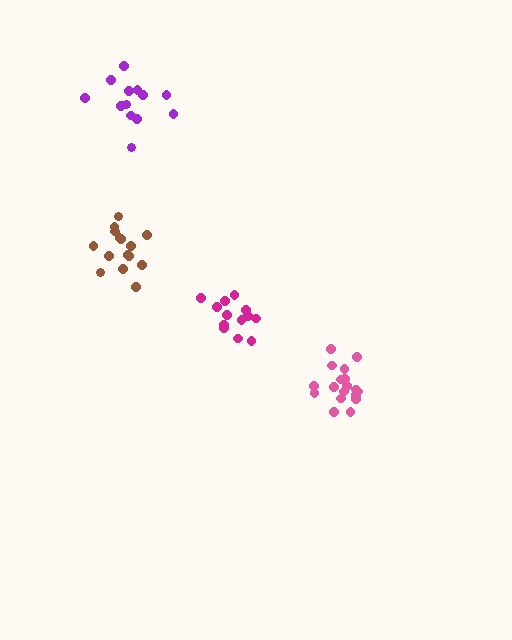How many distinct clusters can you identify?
There are 4 distinct clusters.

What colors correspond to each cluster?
The clusters are colored: pink, magenta, brown, purple.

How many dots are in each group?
Group 1: 18 dots, Group 2: 13 dots, Group 3: 15 dots, Group 4: 13 dots (59 total).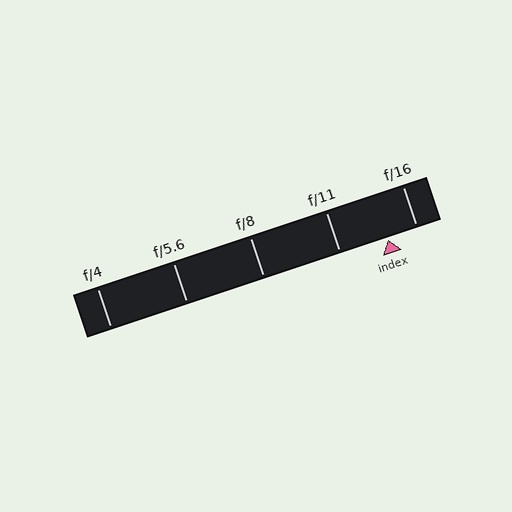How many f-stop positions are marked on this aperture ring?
There are 5 f-stop positions marked.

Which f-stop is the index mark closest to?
The index mark is closest to f/16.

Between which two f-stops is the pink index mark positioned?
The index mark is between f/11 and f/16.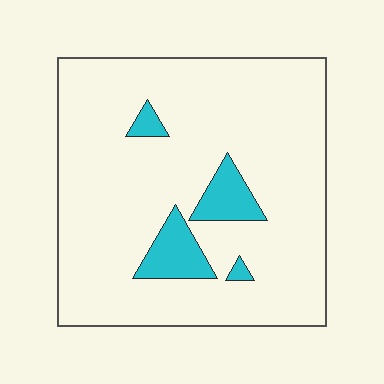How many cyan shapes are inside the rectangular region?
4.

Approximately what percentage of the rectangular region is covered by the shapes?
Approximately 10%.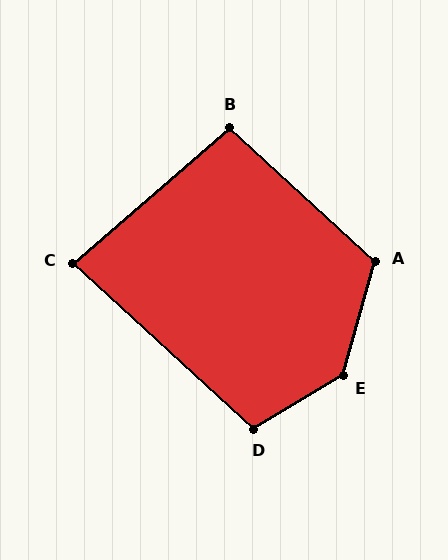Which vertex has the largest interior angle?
E, at approximately 137 degrees.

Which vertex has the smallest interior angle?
C, at approximately 83 degrees.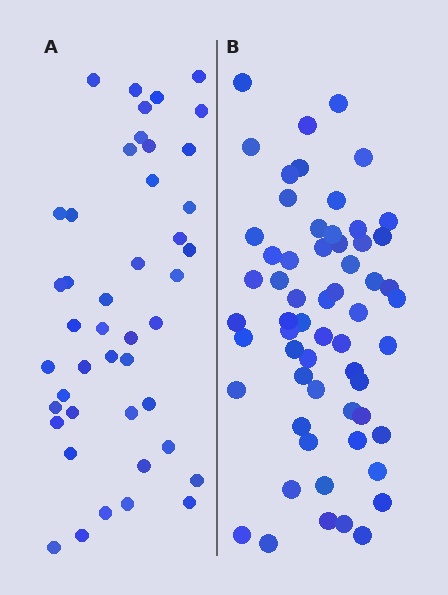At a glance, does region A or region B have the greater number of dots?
Region B (the right region) has more dots.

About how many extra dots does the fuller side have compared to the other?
Region B has approximately 15 more dots than region A.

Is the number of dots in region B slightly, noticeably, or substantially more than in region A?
Region B has noticeably more, but not dramatically so. The ratio is roughly 1.4 to 1.